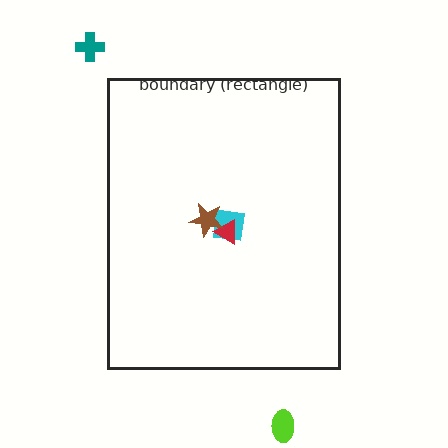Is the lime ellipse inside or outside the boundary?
Outside.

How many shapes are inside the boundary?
3 inside, 2 outside.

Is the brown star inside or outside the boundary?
Inside.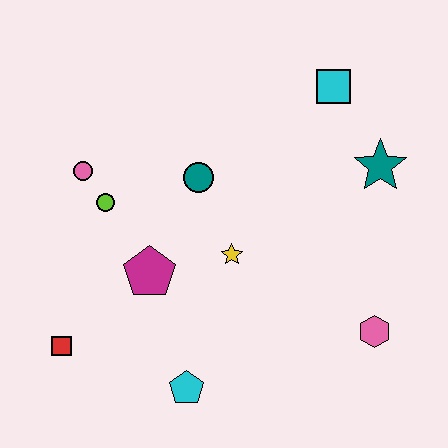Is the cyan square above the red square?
Yes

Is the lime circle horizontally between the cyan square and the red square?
Yes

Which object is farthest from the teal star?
The red square is farthest from the teal star.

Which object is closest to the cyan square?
The teal star is closest to the cyan square.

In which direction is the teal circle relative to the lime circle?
The teal circle is to the right of the lime circle.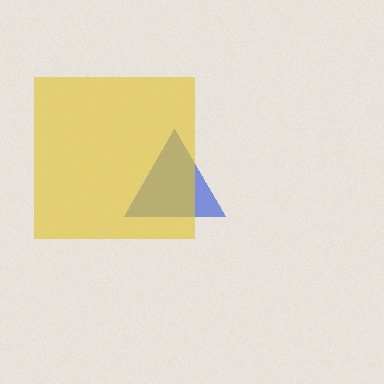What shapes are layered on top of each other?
The layered shapes are: a blue triangle, a yellow square.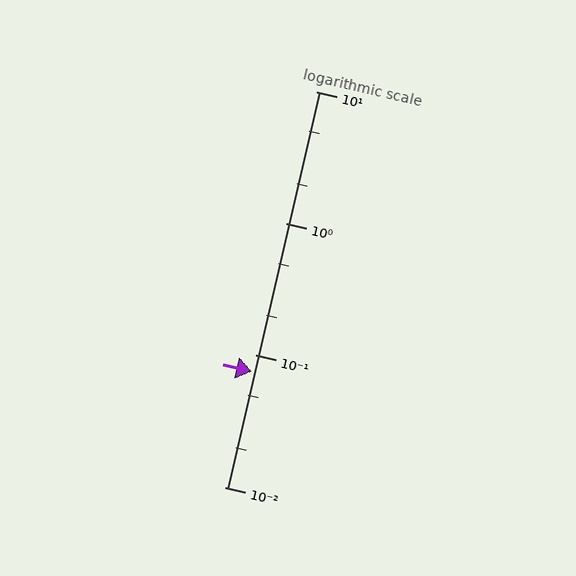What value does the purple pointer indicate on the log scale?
The pointer indicates approximately 0.075.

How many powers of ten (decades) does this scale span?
The scale spans 3 decades, from 0.01 to 10.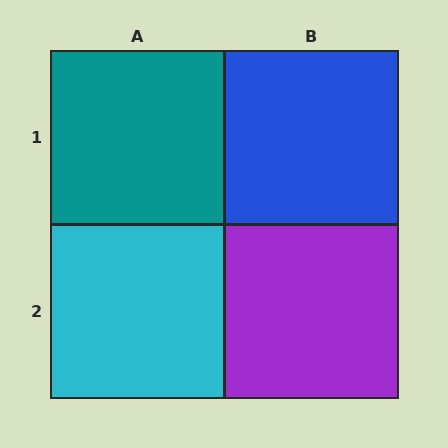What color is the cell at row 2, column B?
Purple.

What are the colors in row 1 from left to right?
Teal, blue.